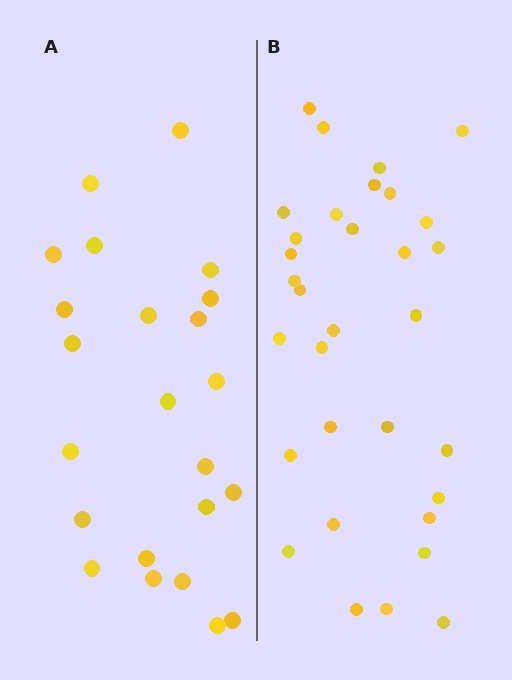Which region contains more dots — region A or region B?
Region B (the right region) has more dots.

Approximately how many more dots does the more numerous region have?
Region B has roughly 8 or so more dots than region A.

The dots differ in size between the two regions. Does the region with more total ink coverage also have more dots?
No. Region A has more total ink coverage because its dots are larger, but region B actually contains more individual dots. Total area can be misleading — the number of items is what matters here.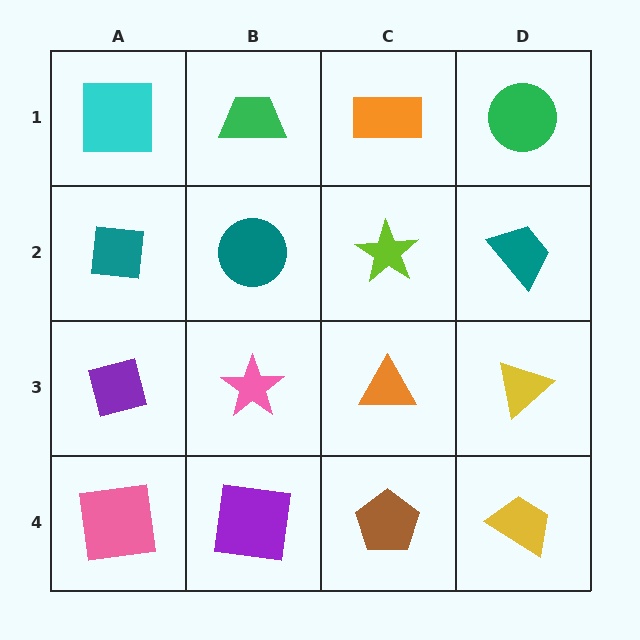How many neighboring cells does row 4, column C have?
3.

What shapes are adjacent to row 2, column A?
A cyan square (row 1, column A), a purple square (row 3, column A), a teal circle (row 2, column B).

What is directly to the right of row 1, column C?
A green circle.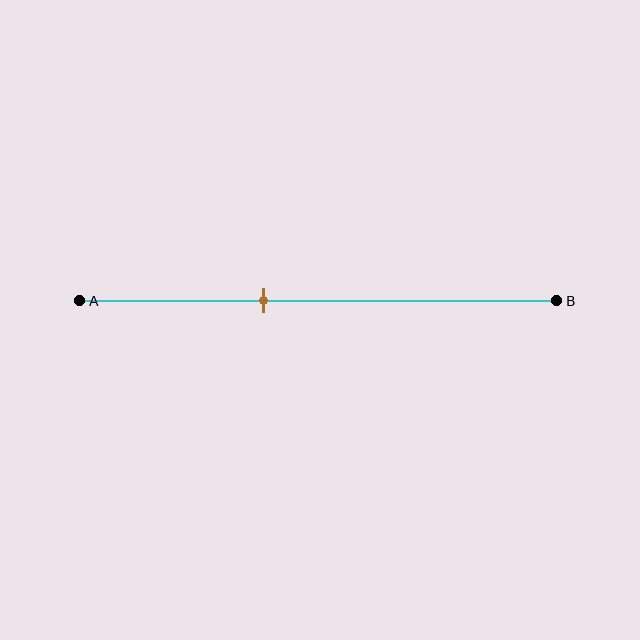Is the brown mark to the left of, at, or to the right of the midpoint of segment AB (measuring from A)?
The brown mark is to the left of the midpoint of segment AB.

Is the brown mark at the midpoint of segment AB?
No, the mark is at about 40% from A, not at the 50% midpoint.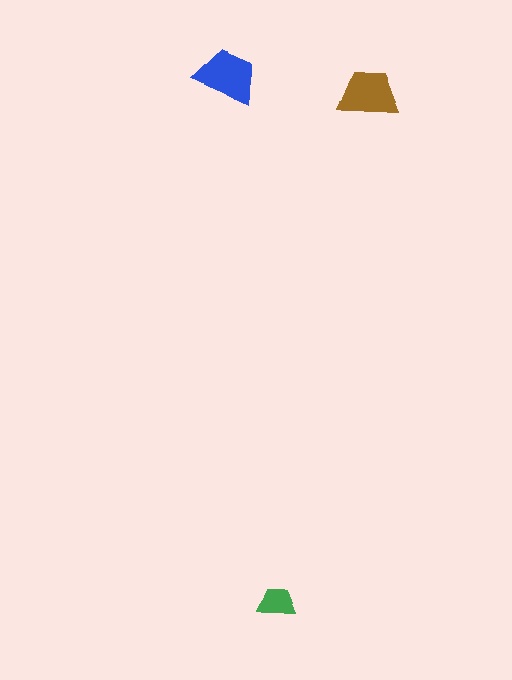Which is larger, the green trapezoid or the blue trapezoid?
The blue one.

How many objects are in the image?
There are 3 objects in the image.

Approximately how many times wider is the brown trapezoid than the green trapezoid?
About 1.5 times wider.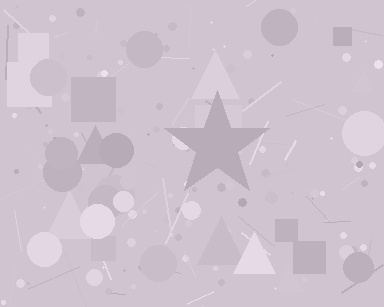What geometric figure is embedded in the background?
A star is embedded in the background.